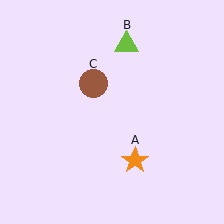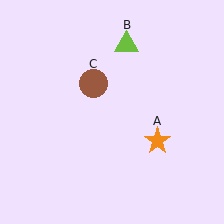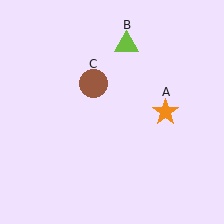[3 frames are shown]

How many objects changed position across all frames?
1 object changed position: orange star (object A).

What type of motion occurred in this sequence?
The orange star (object A) rotated counterclockwise around the center of the scene.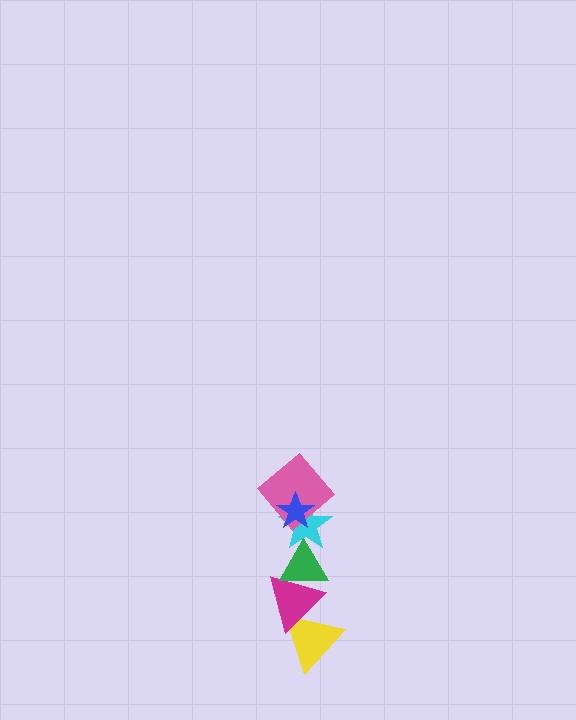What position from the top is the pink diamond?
The pink diamond is 2nd from the top.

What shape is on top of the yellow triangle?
The magenta triangle is on top of the yellow triangle.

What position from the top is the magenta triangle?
The magenta triangle is 5th from the top.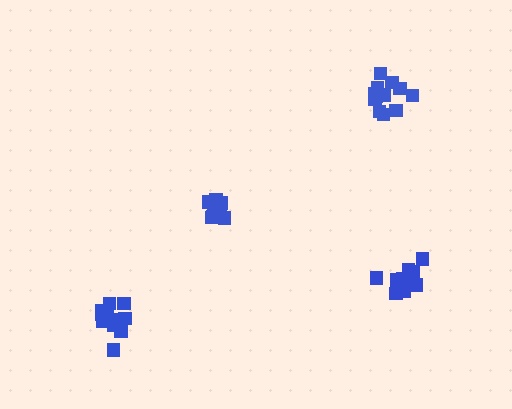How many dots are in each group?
Group 1: 9 dots, Group 2: 13 dots, Group 3: 12 dots, Group 4: 15 dots (49 total).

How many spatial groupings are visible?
There are 4 spatial groupings.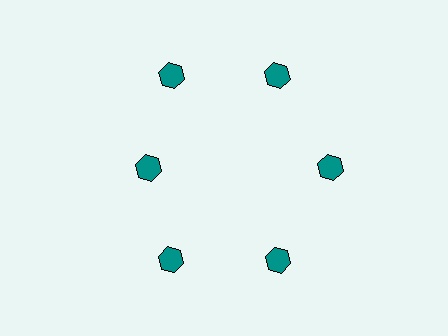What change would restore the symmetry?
The symmetry would be restored by moving it outward, back onto the ring so that all 6 hexagons sit at equal angles and equal distance from the center.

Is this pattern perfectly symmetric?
No. The 6 teal hexagons are arranged in a ring, but one element near the 9 o'clock position is pulled inward toward the center, breaking the 6-fold rotational symmetry.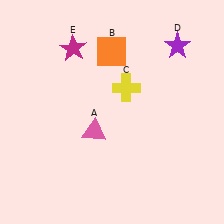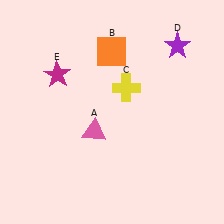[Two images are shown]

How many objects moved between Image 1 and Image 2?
1 object moved between the two images.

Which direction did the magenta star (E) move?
The magenta star (E) moved down.